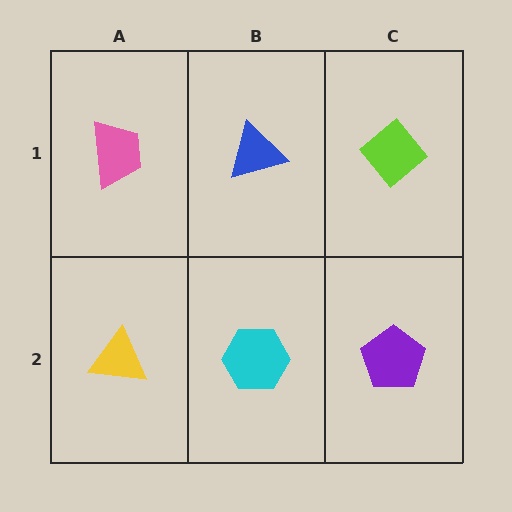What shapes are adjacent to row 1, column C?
A purple pentagon (row 2, column C), a blue triangle (row 1, column B).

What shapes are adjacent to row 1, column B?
A cyan hexagon (row 2, column B), a pink trapezoid (row 1, column A), a lime diamond (row 1, column C).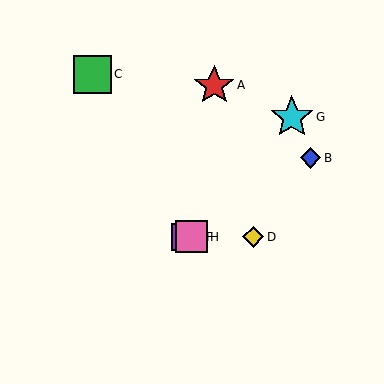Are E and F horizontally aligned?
Yes, both are at y≈237.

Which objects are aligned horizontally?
Objects D, E, F, H are aligned horizontally.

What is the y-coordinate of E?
Object E is at y≈237.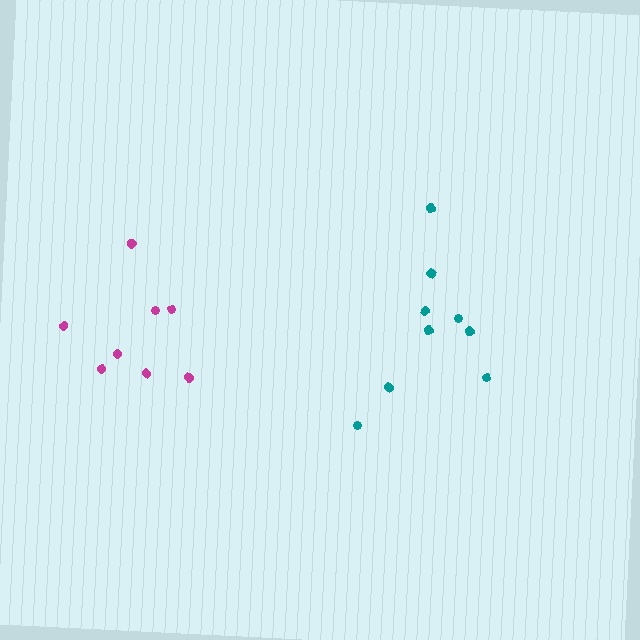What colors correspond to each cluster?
The clusters are colored: teal, magenta.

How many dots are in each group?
Group 1: 9 dots, Group 2: 8 dots (17 total).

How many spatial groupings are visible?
There are 2 spatial groupings.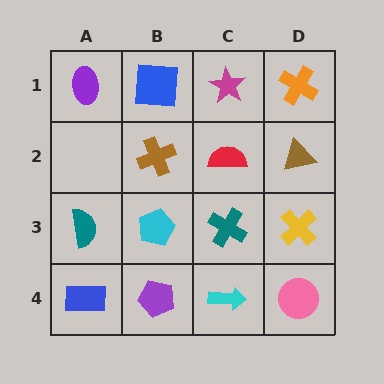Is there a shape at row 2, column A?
No, that cell is empty.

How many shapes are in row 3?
4 shapes.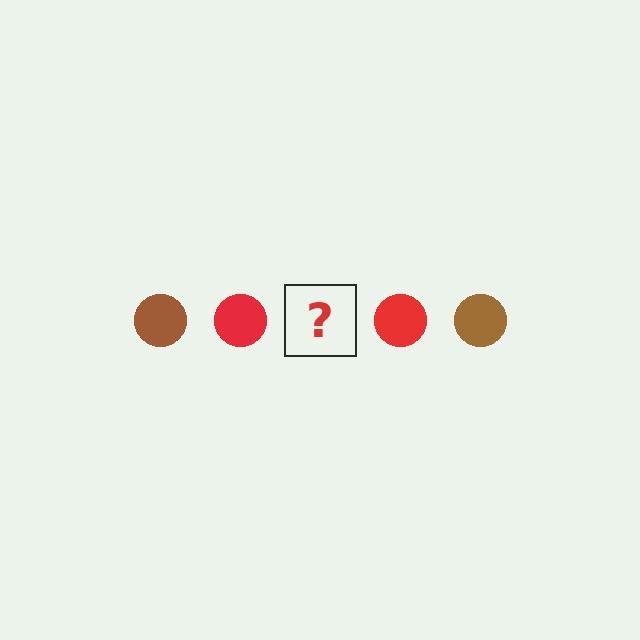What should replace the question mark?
The question mark should be replaced with a brown circle.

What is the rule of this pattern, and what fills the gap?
The rule is that the pattern cycles through brown, red circles. The gap should be filled with a brown circle.